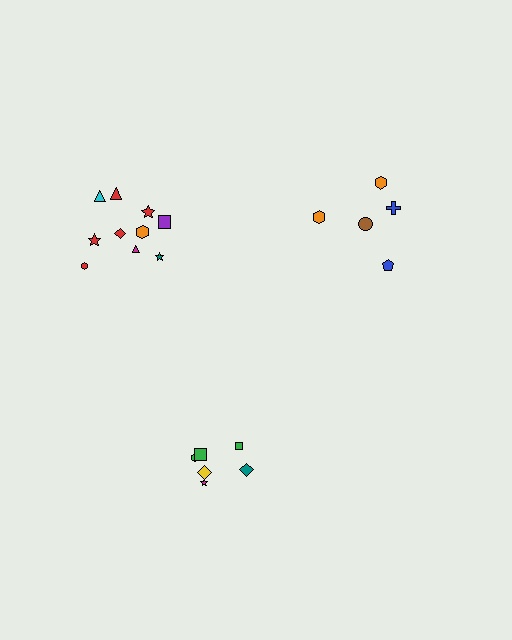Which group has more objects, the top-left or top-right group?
The top-left group.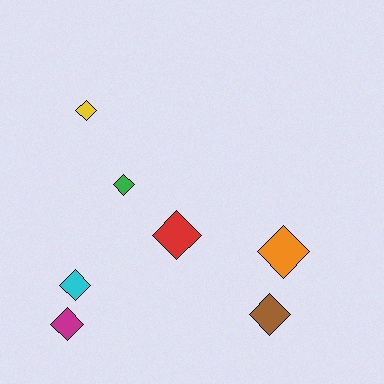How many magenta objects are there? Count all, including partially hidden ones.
There is 1 magenta object.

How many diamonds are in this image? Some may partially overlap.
There are 7 diamonds.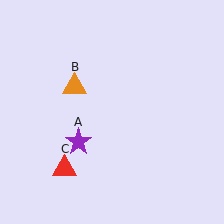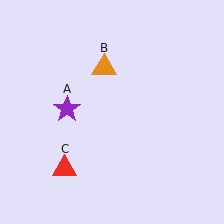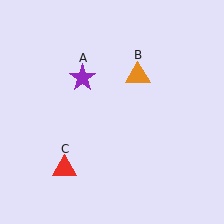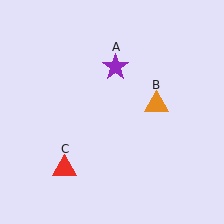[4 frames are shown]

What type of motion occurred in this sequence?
The purple star (object A), orange triangle (object B) rotated clockwise around the center of the scene.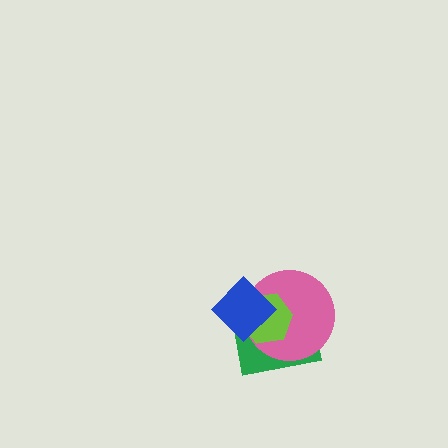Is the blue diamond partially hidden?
No, no other shape covers it.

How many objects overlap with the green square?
3 objects overlap with the green square.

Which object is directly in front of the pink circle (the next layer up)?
The lime hexagon is directly in front of the pink circle.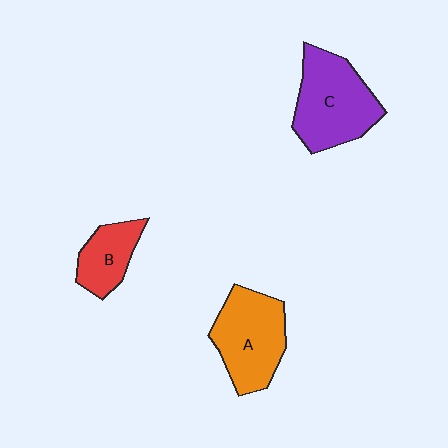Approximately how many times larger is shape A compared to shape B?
Approximately 1.7 times.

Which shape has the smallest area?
Shape B (red).